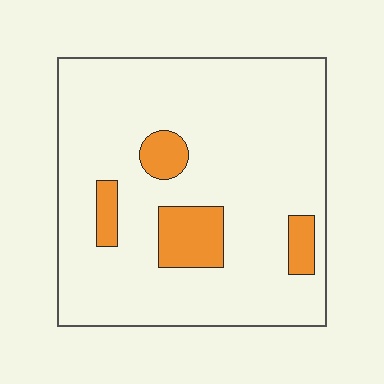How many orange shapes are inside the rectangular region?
4.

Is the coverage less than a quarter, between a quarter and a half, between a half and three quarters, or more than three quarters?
Less than a quarter.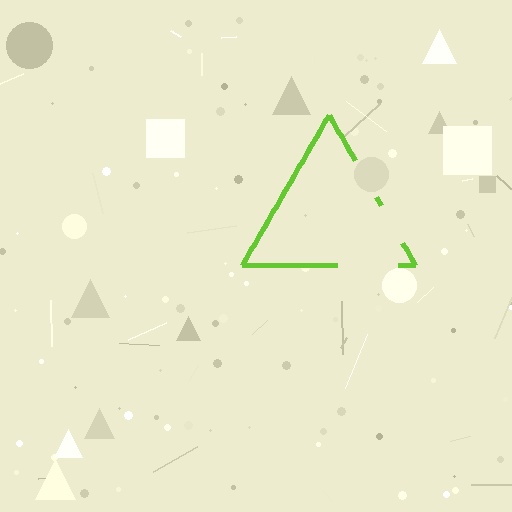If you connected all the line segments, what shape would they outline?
They would outline a triangle.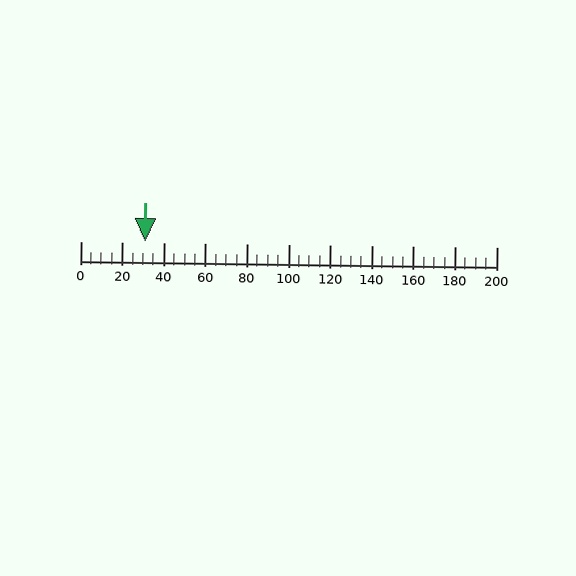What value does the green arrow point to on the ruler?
The green arrow points to approximately 31.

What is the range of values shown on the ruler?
The ruler shows values from 0 to 200.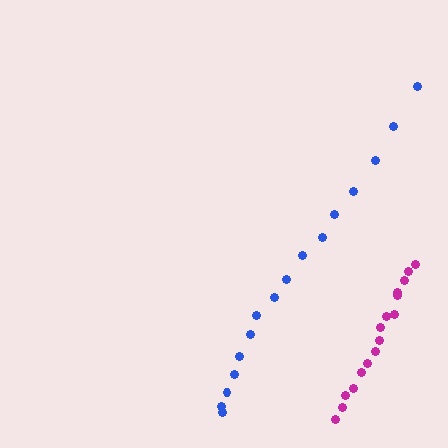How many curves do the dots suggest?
There are 2 distinct paths.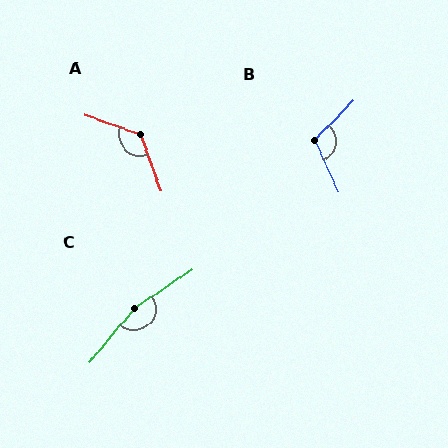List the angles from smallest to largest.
B (110°), A (129°), C (164°).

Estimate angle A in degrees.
Approximately 129 degrees.